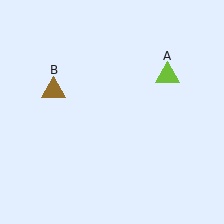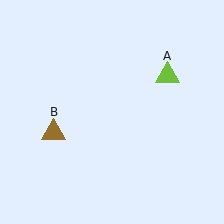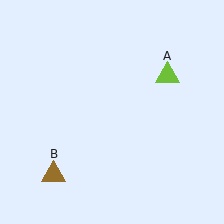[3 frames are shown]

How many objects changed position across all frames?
1 object changed position: brown triangle (object B).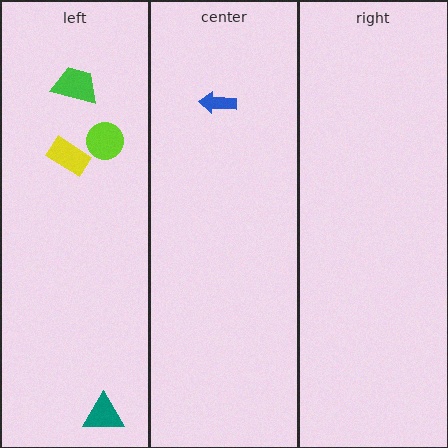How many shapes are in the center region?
1.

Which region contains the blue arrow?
The center region.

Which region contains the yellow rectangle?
The left region.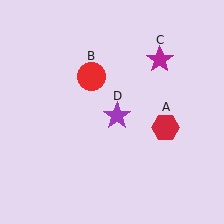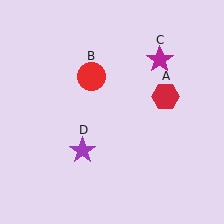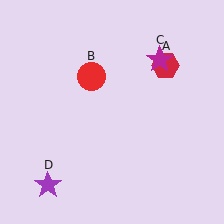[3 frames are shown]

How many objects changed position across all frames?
2 objects changed position: red hexagon (object A), purple star (object D).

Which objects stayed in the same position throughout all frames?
Red circle (object B) and magenta star (object C) remained stationary.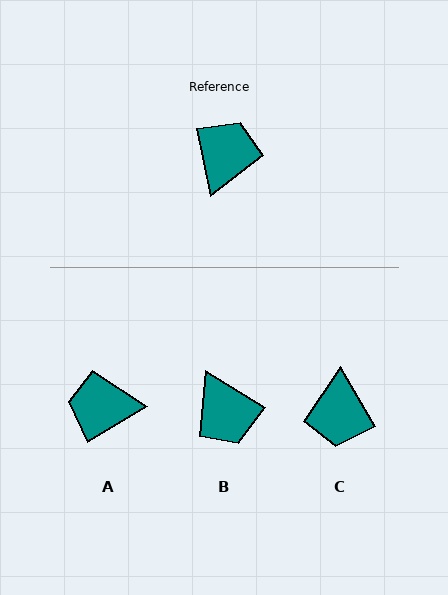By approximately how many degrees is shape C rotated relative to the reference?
Approximately 162 degrees clockwise.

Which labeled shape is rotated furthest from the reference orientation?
C, about 162 degrees away.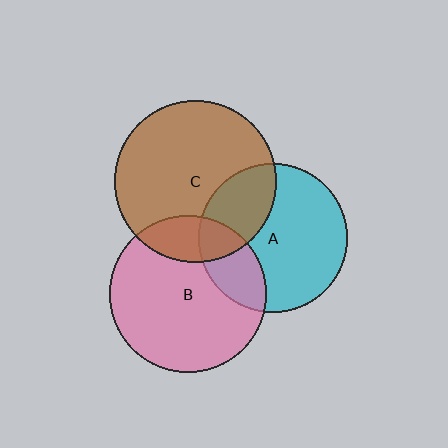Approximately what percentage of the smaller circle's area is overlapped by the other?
Approximately 30%.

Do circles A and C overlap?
Yes.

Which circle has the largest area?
Circle C (brown).